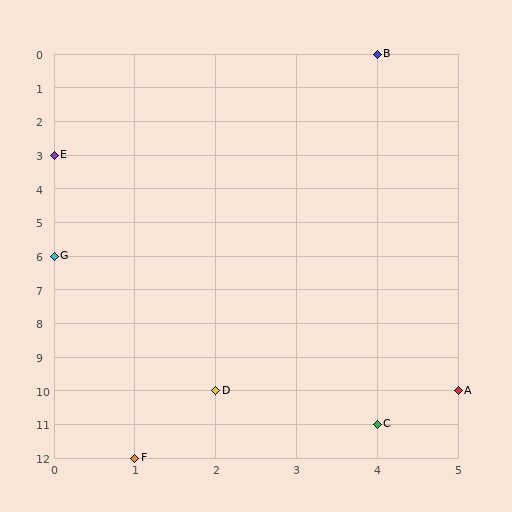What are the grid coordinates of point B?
Point B is at grid coordinates (4, 0).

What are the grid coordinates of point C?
Point C is at grid coordinates (4, 11).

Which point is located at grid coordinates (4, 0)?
Point B is at (4, 0).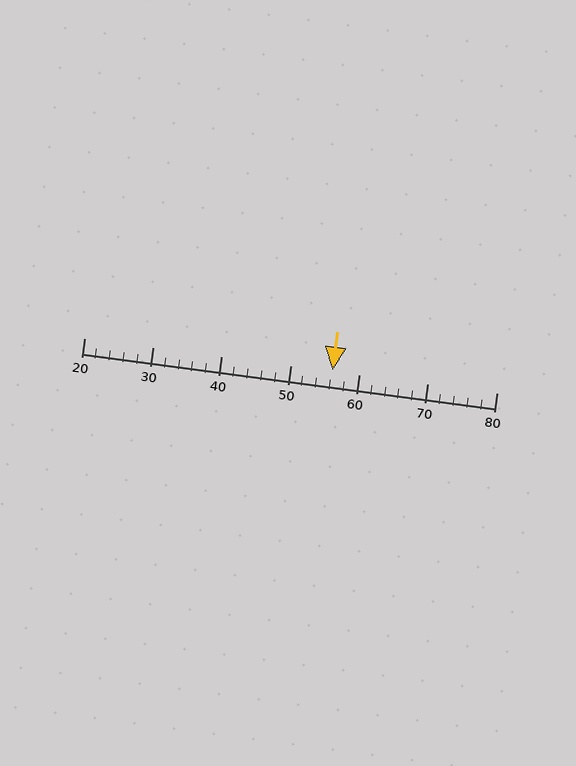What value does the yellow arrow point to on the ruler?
The yellow arrow points to approximately 56.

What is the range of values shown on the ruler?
The ruler shows values from 20 to 80.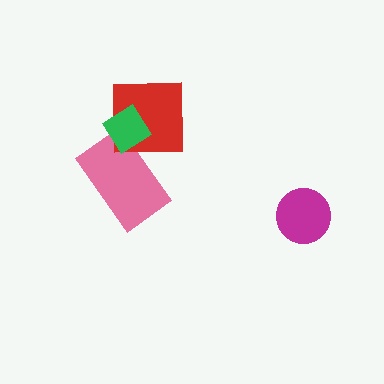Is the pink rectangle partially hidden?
Yes, it is partially covered by another shape.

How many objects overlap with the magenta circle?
0 objects overlap with the magenta circle.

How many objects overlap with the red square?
2 objects overlap with the red square.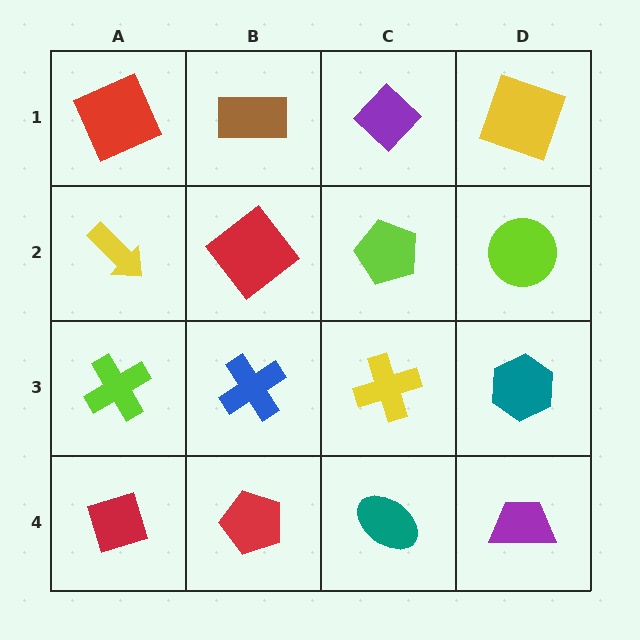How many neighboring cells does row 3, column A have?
3.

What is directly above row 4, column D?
A teal hexagon.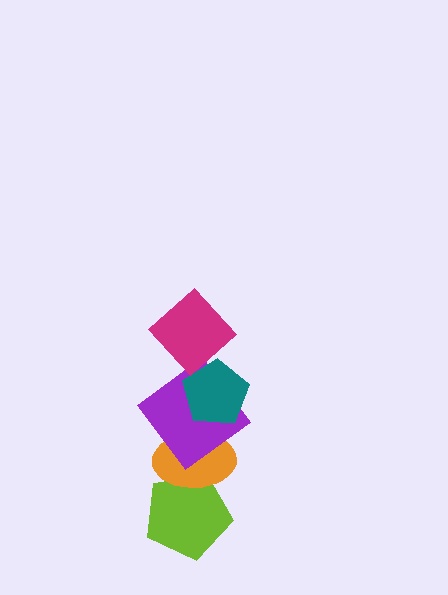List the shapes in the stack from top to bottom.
From top to bottom: the magenta diamond, the teal pentagon, the purple diamond, the orange ellipse, the lime pentagon.